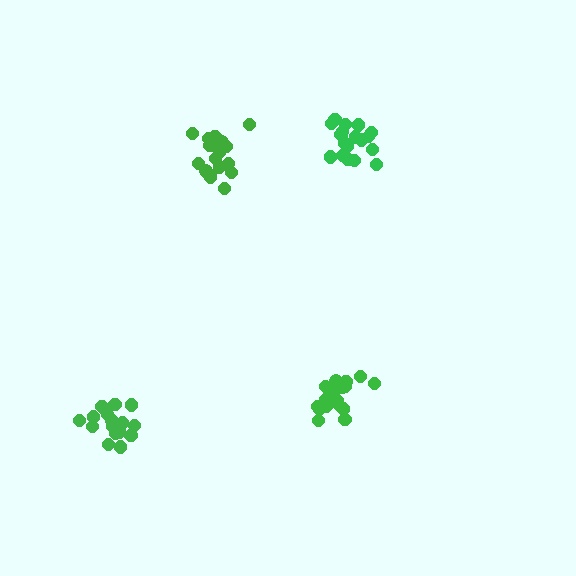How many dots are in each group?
Group 1: 19 dots, Group 2: 19 dots, Group 3: 18 dots, Group 4: 19 dots (75 total).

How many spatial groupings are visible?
There are 4 spatial groupings.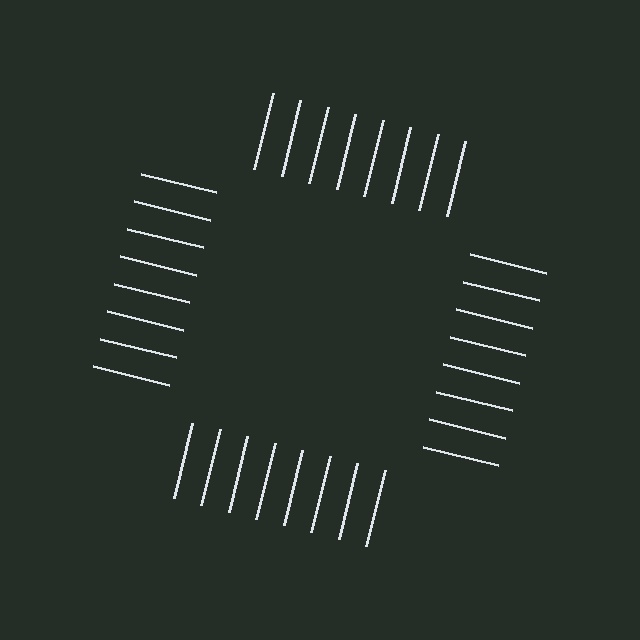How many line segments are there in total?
32 — 8 along each of the 4 edges.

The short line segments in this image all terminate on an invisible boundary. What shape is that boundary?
An illusory square — the line segments terminate on its edges but no continuous stroke is drawn.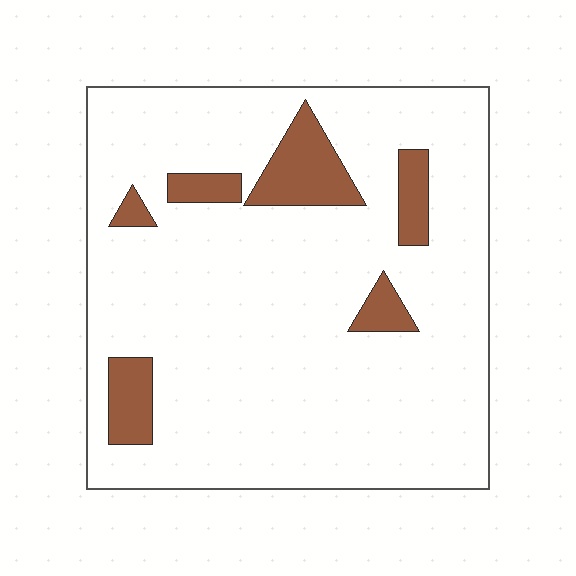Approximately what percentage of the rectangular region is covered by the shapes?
Approximately 10%.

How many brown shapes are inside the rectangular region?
6.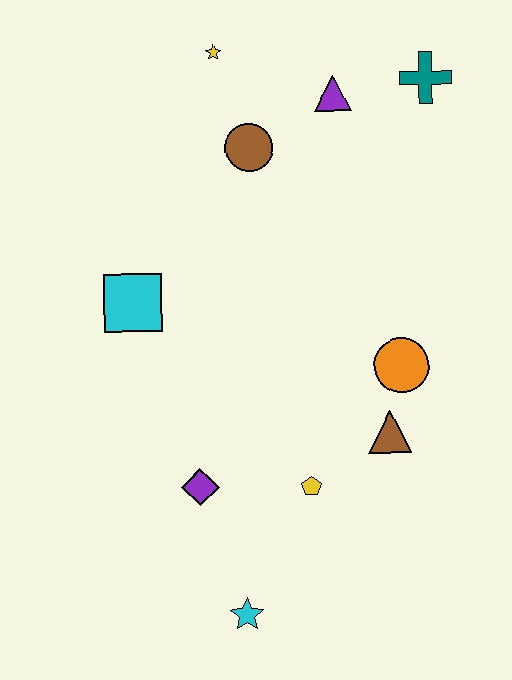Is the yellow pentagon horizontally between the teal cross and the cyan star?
Yes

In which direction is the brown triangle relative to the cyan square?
The brown triangle is to the right of the cyan square.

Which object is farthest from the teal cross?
The cyan star is farthest from the teal cross.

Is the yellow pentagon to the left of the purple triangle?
Yes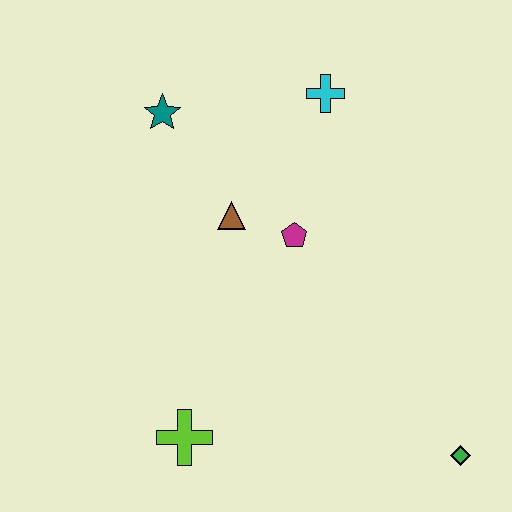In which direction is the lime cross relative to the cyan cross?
The lime cross is below the cyan cross.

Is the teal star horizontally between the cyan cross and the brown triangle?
No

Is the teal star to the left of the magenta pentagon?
Yes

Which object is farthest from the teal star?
The green diamond is farthest from the teal star.